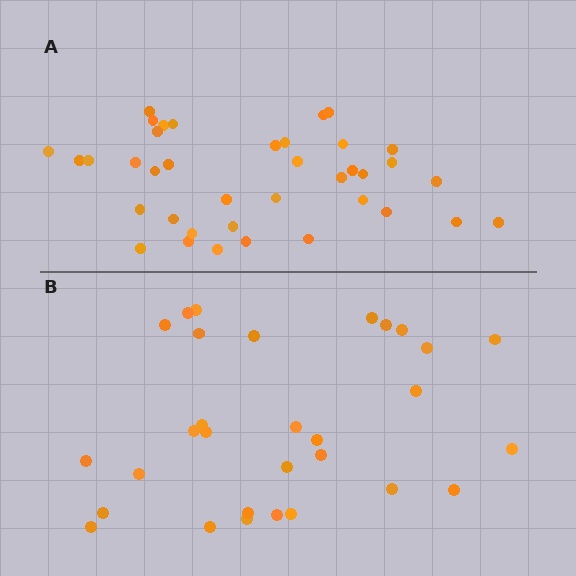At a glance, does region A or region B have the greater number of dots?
Region A (the top region) has more dots.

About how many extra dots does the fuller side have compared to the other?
Region A has roughly 8 or so more dots than region B.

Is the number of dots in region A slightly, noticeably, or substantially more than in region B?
Region A has noticeably more, but not dramatically so. The ratio is roughly 1.3 to 1.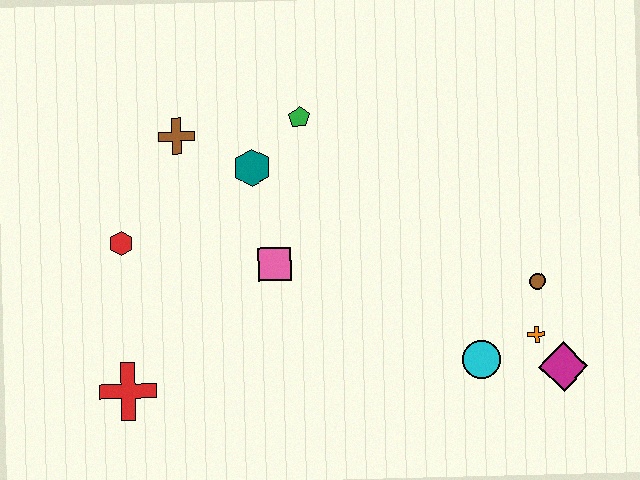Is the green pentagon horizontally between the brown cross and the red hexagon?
No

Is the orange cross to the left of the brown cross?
No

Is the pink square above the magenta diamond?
Yes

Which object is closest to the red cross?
The red hexagon is closest to the red cross.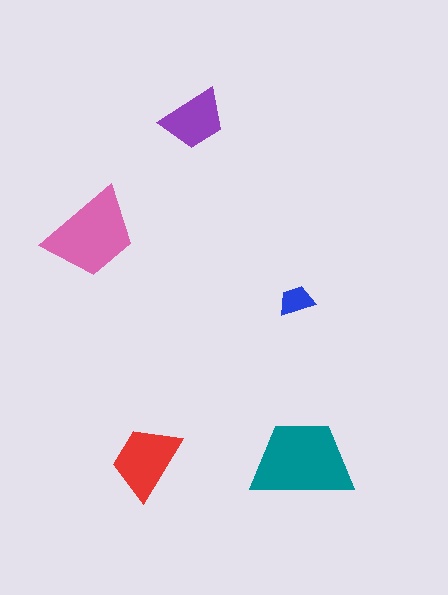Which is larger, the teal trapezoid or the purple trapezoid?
The teal one.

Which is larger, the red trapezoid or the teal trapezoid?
The teal one.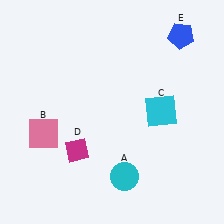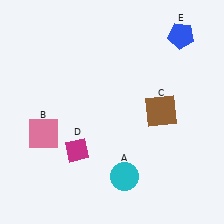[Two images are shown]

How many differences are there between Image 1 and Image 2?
There is 1 difference between the two images.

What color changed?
The square (C) changed from cyan in Image 1 to brown in Image 2.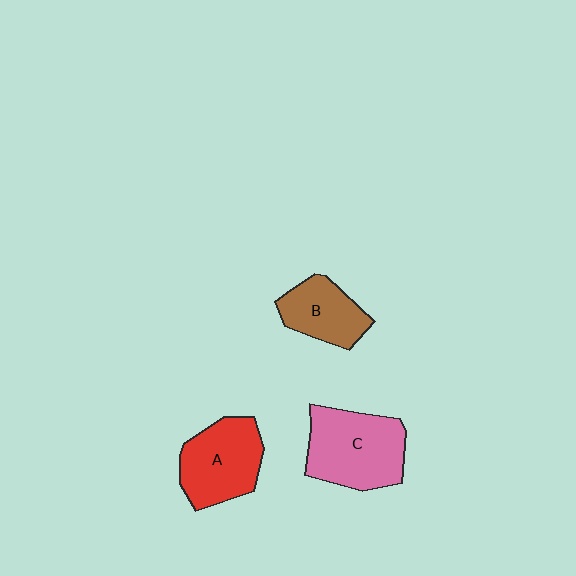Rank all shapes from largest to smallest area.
From largest to smallest: C (pink), A (red), B (brown).